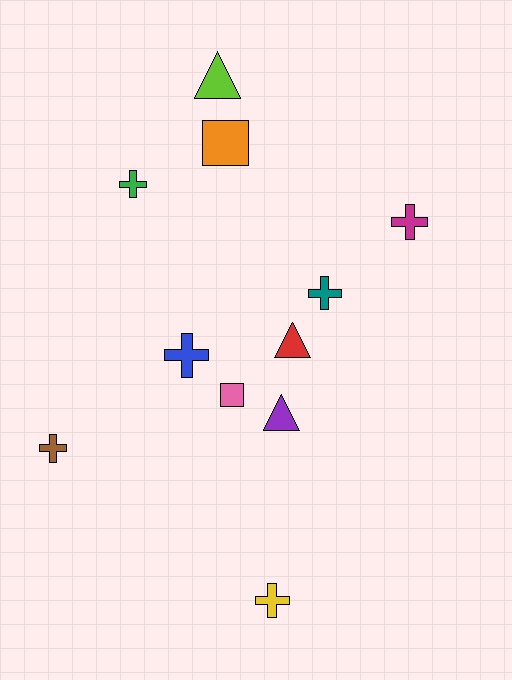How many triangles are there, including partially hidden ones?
There are 3 triangles.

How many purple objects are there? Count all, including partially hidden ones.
There is 1 purple object.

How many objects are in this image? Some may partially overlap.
There are 11 objects.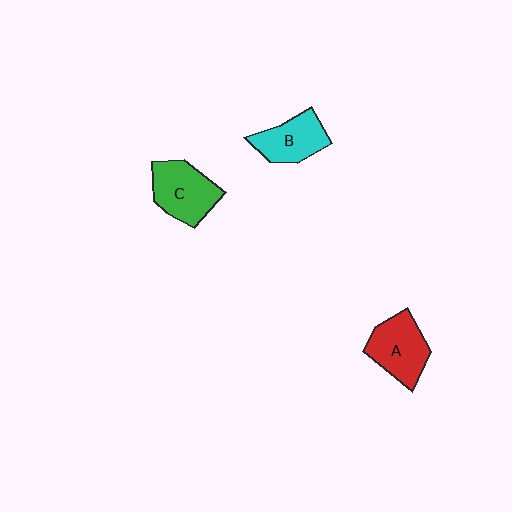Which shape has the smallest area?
Shape B (cyan).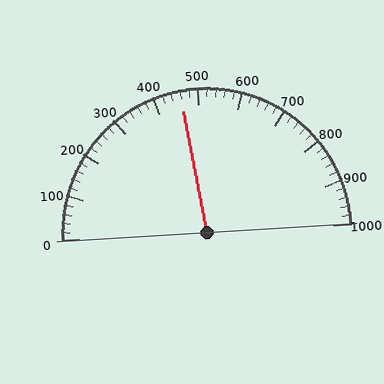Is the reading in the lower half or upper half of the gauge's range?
The reading is in the lower half of the range (0 to 1000).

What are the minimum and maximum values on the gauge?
The gauge ranges from 0 to 1000.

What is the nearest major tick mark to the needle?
The nearest major tick mark is 500.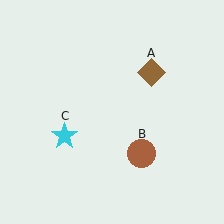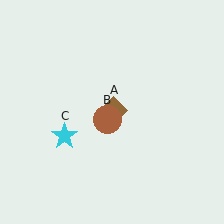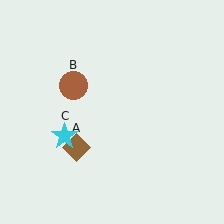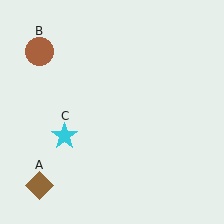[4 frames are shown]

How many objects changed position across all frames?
2 objects changed position: brown diamond (object A), brown circle (object B).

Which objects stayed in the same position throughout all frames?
Cyan star (object C) remained stationary.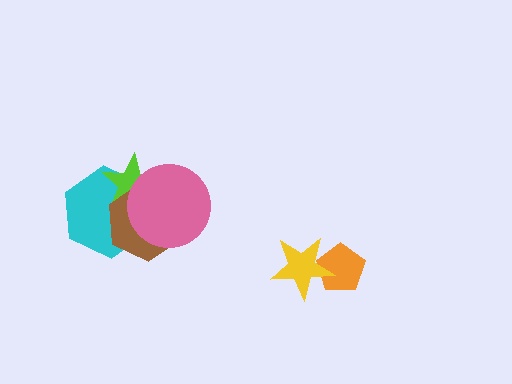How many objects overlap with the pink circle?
3 objects overlap with the pink circle.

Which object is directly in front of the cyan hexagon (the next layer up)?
The lime star is directly in front of the cyan hexagon.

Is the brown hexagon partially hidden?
Yes, it is partially covered by another shape.